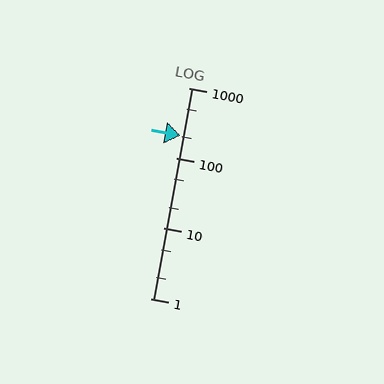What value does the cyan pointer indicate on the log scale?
The pointer indicates approximately 210.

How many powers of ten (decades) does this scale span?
The scale spans 3 decades, from 1 to 1000.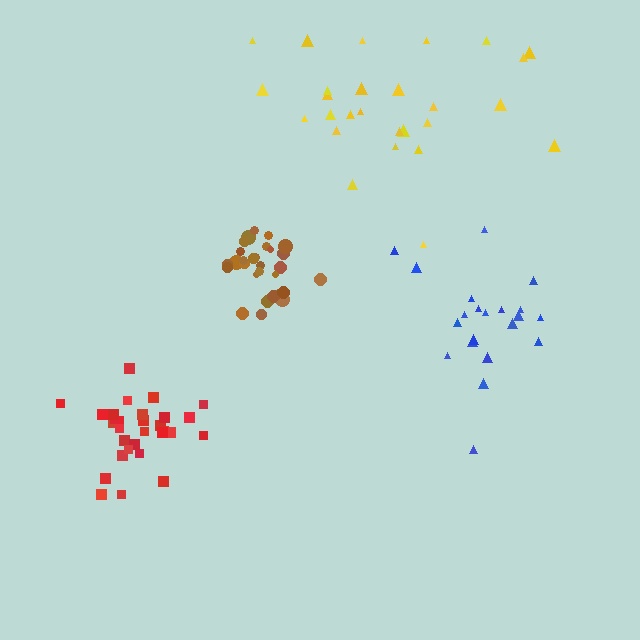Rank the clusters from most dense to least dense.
brown, red, blue, yellow.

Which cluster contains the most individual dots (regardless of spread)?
Red (30).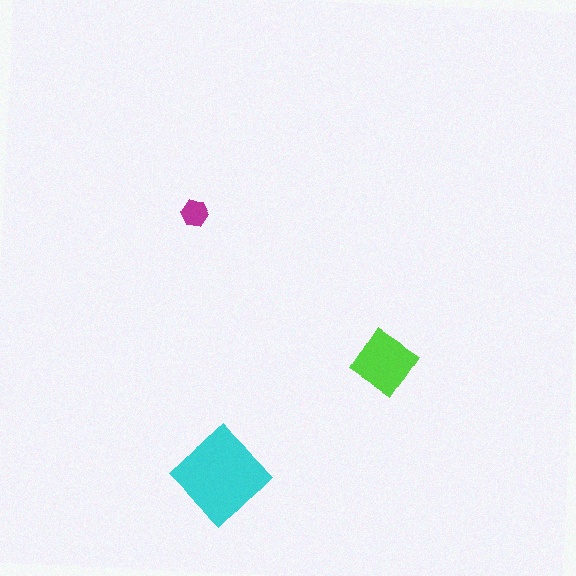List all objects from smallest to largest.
The magenta hexagon, the lime diamond, the cyan diamond.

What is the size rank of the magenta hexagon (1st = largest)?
3rd.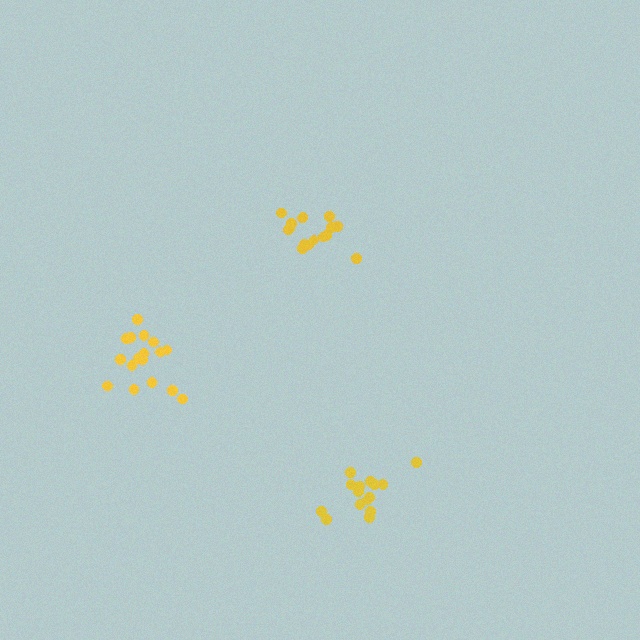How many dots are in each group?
Group 1: 15 dots, Group 2: 16 dots, Group 3: 17 dots (48 total).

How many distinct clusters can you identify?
There are 3 distinct clusters.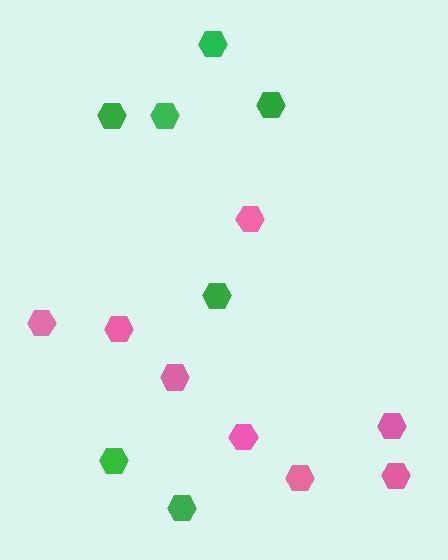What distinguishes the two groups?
There are 2 groups: one group of pink hexagons (8) and one group of green hexagons (7).